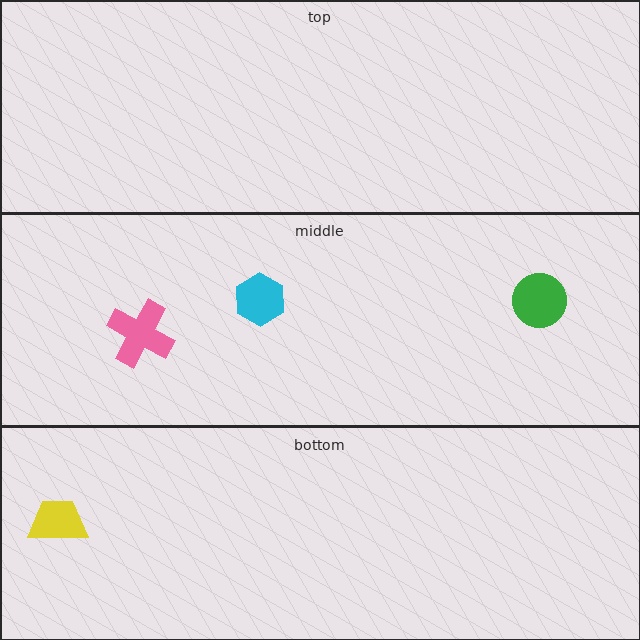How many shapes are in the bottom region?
1.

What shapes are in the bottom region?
The yellow trapezoid.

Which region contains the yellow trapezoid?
The bottom region.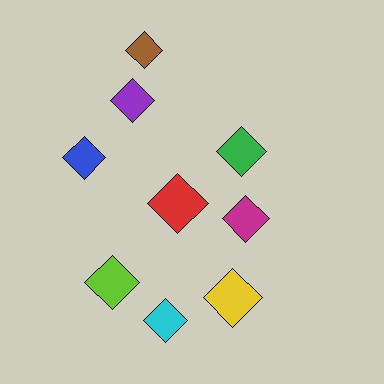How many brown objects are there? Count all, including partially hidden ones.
There is 1 brown object.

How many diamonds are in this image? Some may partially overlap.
There are 9 diamonds.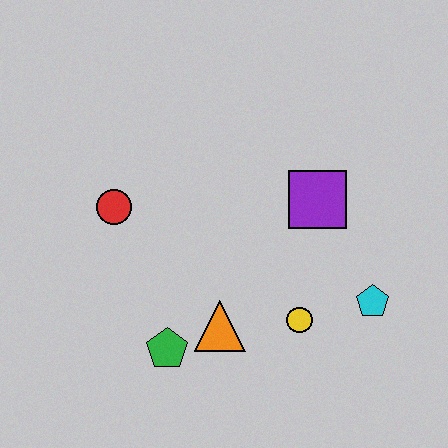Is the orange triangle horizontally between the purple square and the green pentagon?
Yes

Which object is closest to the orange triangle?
The green pentagon is closest to the orange triangle.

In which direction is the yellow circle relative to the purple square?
The yellow circle is below the purple square.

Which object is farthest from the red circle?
The cyan pentagon is farthest from the red circle.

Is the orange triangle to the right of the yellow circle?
No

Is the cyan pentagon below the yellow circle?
No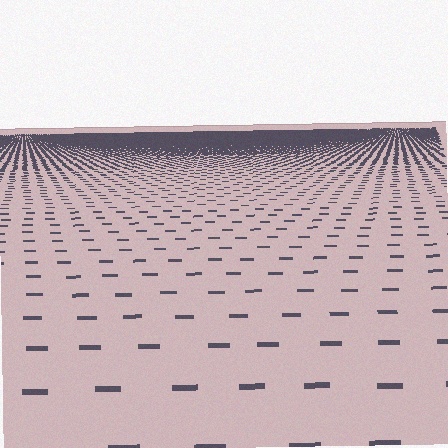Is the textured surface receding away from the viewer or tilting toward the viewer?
The surface is receding away from the viewer. Texture elements get smaller and denser toward the top.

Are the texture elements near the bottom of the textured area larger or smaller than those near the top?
Larger. Near the bottom, elements are closer to the viewer and appear at a bigger on-screen size.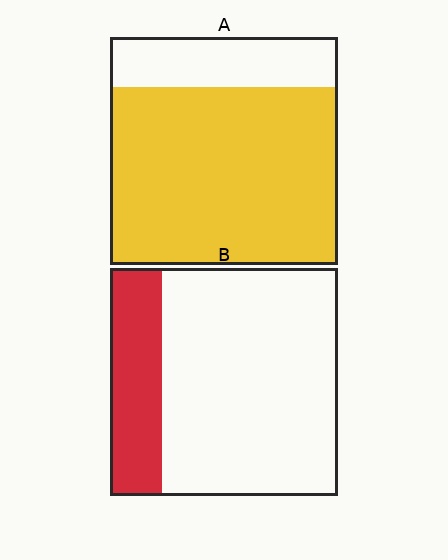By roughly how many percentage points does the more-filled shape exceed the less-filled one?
By roughly 55 percentage points (A over B).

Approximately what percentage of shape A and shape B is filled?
A is approximately 80% and B is approximately 25%.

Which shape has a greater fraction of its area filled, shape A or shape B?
Shape A.